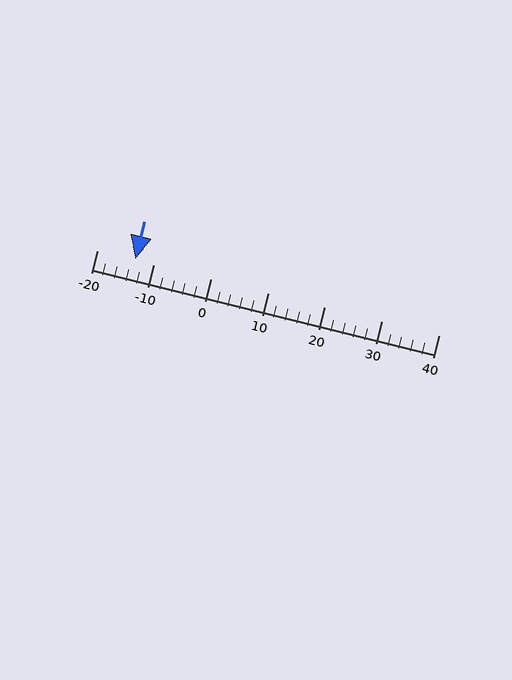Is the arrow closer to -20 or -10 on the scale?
The arrow is closer to -10.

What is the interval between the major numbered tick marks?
The major tick marks are spaced 10 units apart.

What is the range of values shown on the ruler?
The ruler shows values from -20 to 40.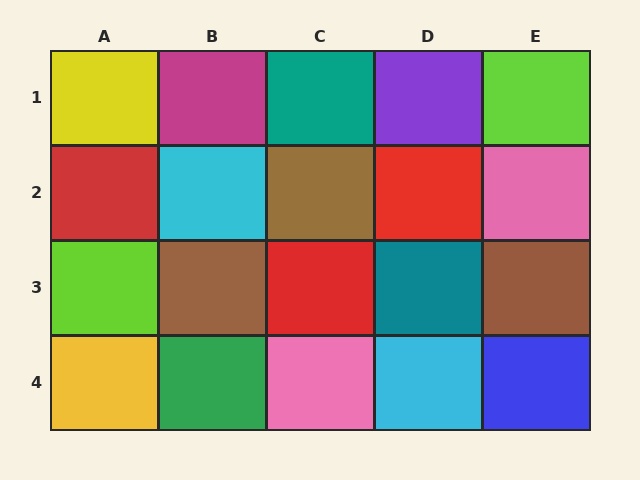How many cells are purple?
1 cell is purple.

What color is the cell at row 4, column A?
Yellow.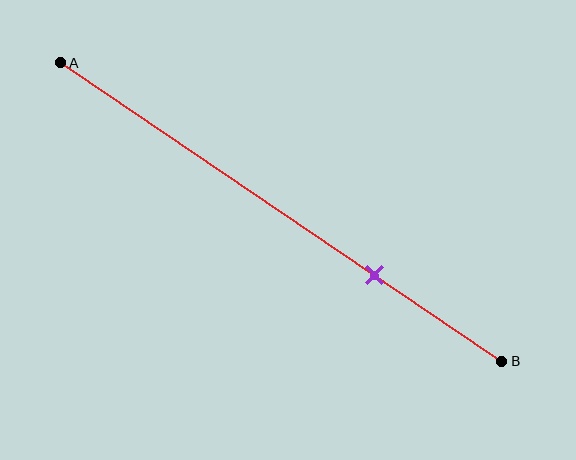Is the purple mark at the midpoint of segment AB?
No, the mark is at about 70% from A, not at the 50% midpoint.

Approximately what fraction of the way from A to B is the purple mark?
The purple mark is approximately 70% of the way from A to B.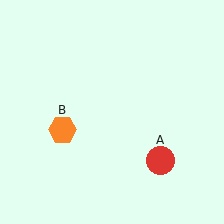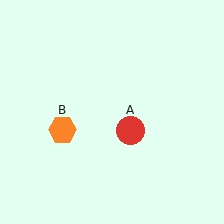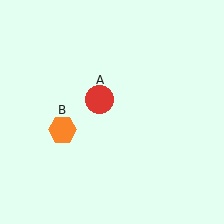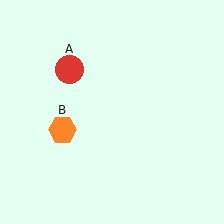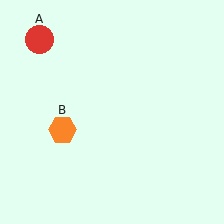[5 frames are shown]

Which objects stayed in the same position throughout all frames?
Orange hexagon (object B) remained stationary.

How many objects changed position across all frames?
1 object changed position: red circle (object A).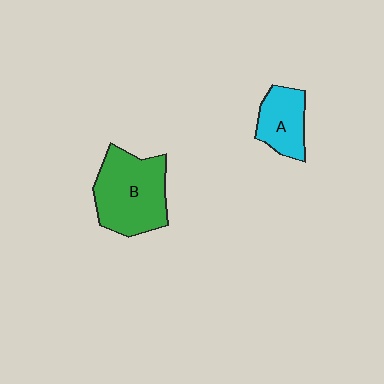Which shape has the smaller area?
Shape A (cyan).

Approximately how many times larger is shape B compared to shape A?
Approximately 1.8 times.